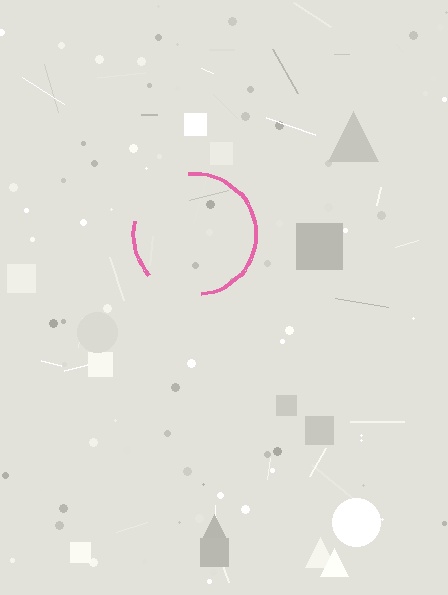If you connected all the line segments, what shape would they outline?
They would outline a circle.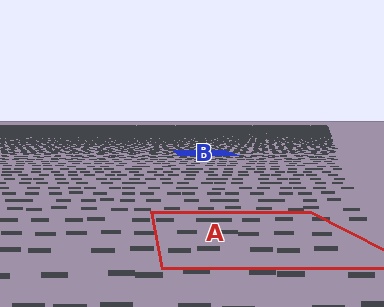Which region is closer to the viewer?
Region A is closer. The texture elements there are larger and more spread out.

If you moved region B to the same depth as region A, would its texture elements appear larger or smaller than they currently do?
They would appear larger. At a closer depth, the same texture elements are projected at a bigger on-screen size.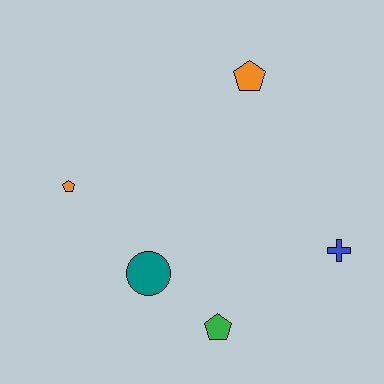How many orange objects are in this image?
There are 2 orange objects.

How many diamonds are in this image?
There are no diamonds.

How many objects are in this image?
There are 5 objects.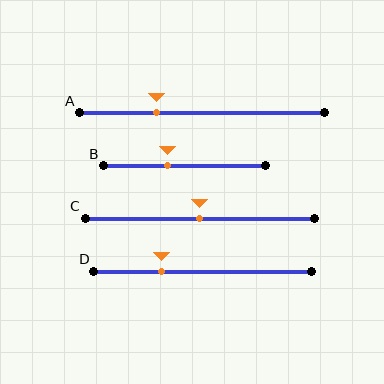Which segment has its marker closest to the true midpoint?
Segment C has its marker closest to the true midpoint.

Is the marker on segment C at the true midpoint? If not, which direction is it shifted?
Yes, the marker on segment C is at the true midpoint.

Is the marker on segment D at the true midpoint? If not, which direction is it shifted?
No, the marker on segment D is shifted to the left by about 19% of the segment length.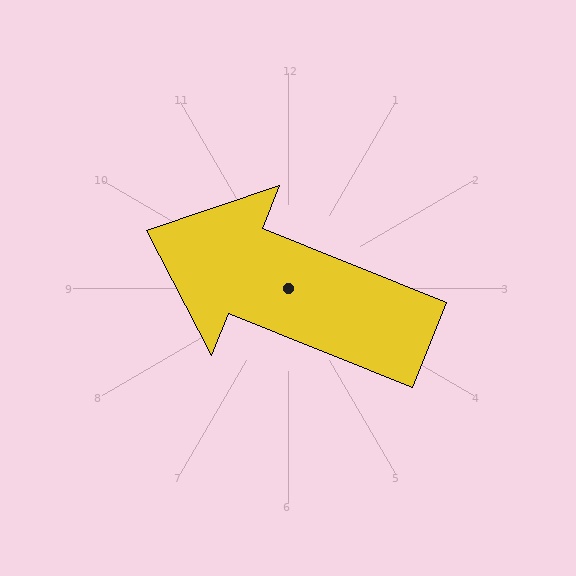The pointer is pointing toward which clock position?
Roughly 10 o'clock.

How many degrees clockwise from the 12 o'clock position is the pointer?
Approximately 292 degrees.